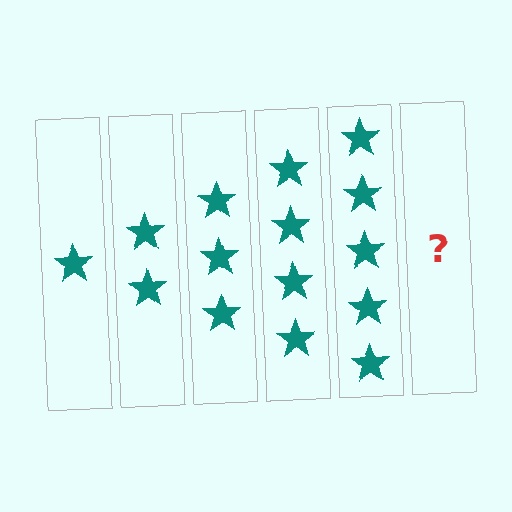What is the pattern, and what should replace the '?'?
The pattern is that each step adds one more star. The '?' should be 6 stars.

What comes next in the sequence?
The next element should be 6 stars.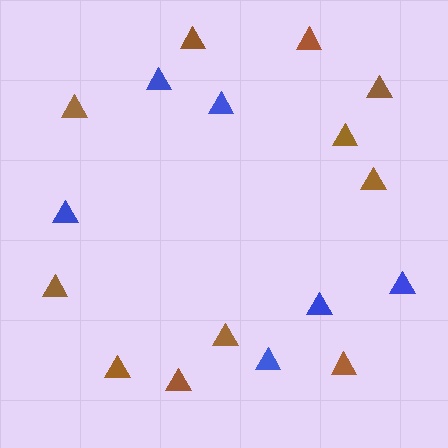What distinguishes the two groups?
There are 2 groups: one group of brown triangles (11) and one group of blue triangles (6).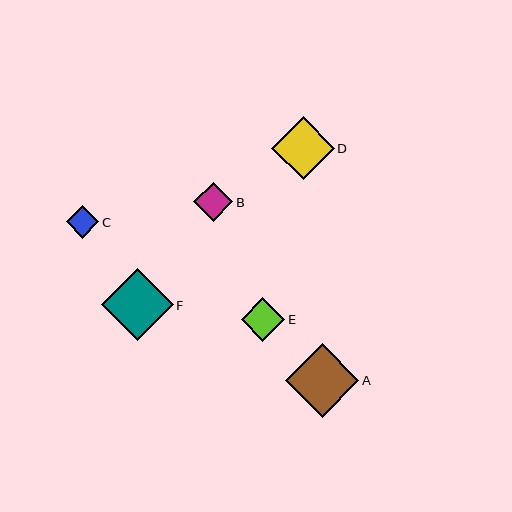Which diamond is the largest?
Diamond A is the largest with a size of approximately 73 pixels.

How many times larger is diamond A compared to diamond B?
Diamond A is approximately 1.9 times the size of diamond B.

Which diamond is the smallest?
Diamond C is the smallest with a size of approximately 33 pixels.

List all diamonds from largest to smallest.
From largest to smallest: A, F, D, E, B, C.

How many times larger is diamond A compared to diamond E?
Diamond A is approximately 1.7 times the size of diamond E.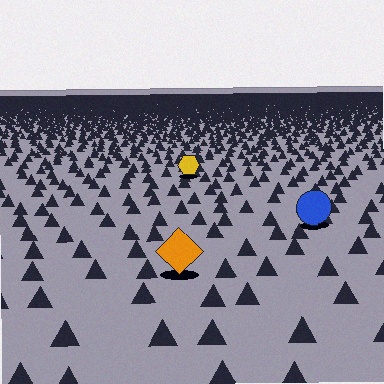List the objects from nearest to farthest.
From nearest to farthest: the orange diamond, the blue circle, the yellow hexagon.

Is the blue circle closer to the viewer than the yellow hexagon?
Yes. The blue circle is closer — you can tell from the texture gradient: the ground texture is coarser near it.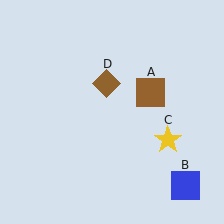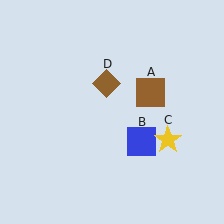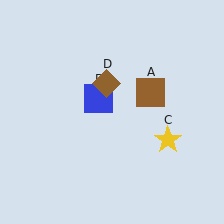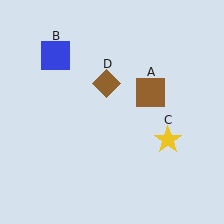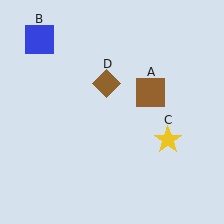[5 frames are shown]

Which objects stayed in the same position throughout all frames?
Brown square (object A) and yellow star (object C) and brown diamond (object D) remained stationary.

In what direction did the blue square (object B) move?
The blue square (object B) moved up and to the left.